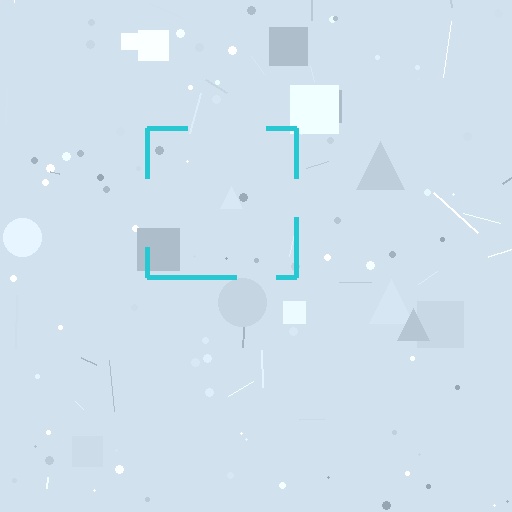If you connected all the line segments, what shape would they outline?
They would outline a square.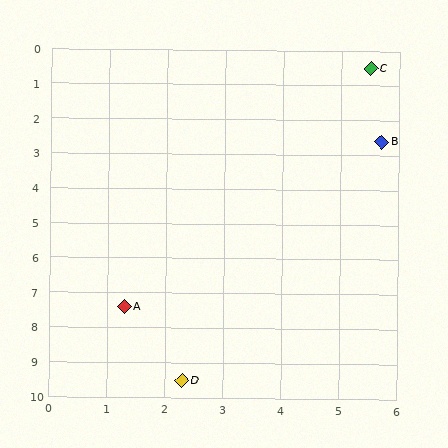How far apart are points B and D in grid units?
Points B and D are about 7.7 grid units apart.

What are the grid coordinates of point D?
Point D is at approximately (2.3, 9.5).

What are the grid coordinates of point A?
Point A is at approximately (1.3, 7.4).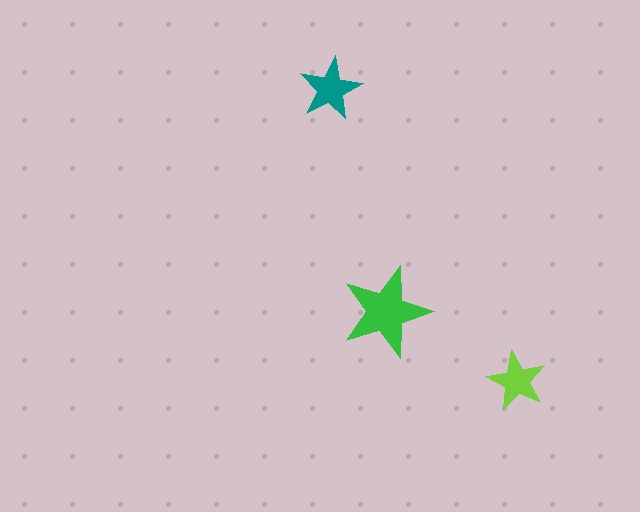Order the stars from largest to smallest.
the green one, the teal one, the lime one.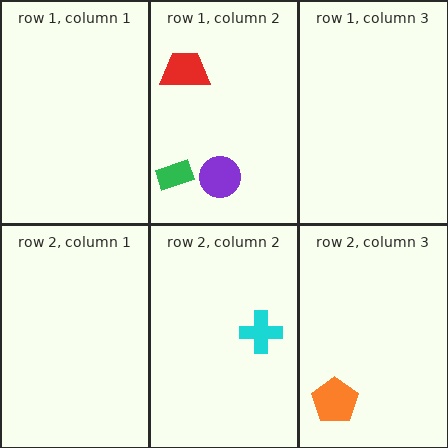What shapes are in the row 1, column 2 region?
The red trapezoid, the purple circle, the green rectangle.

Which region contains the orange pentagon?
The row 2, column 3 region.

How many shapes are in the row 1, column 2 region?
3.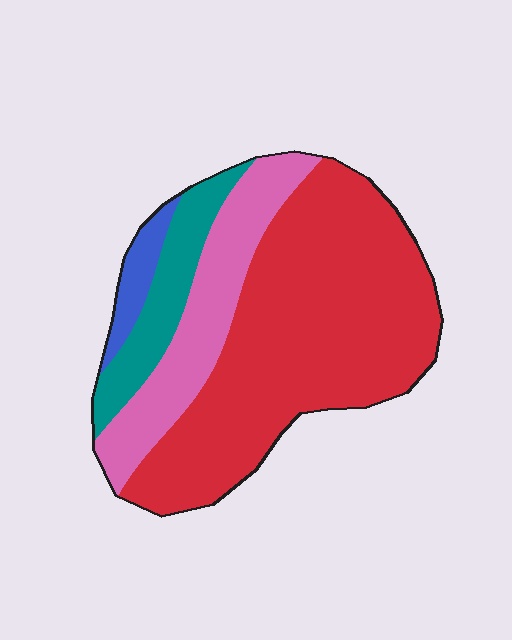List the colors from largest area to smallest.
From largest to smallest: red, pink, teal, blue.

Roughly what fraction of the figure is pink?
Pink covers 21% of the figure.